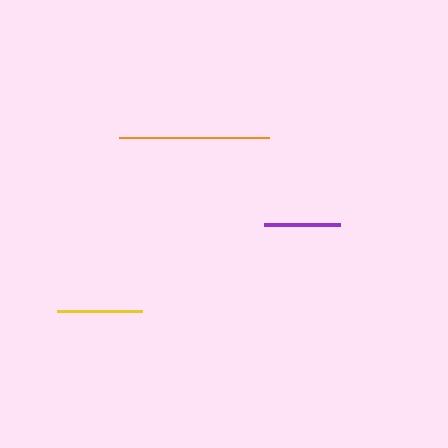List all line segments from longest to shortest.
From longest to shortest: orange, yellow, purple.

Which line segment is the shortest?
The purple line is the shortest at approximately 77 pixels.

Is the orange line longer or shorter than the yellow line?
The orange line is longer than the yellow line.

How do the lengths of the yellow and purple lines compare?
The yellow and purple lines are approximately the same length.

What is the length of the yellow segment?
The yellow segment is approximately 84 pixels long.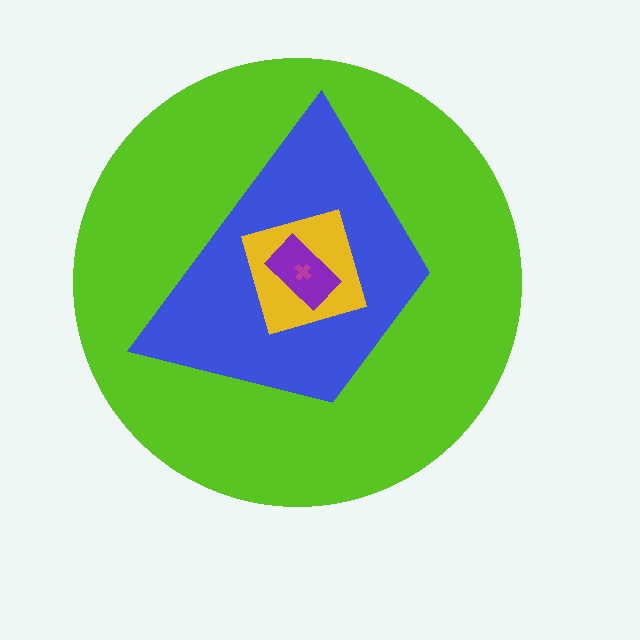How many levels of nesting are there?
5.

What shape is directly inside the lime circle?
The blue trapezoid.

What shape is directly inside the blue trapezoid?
The yellow diamond.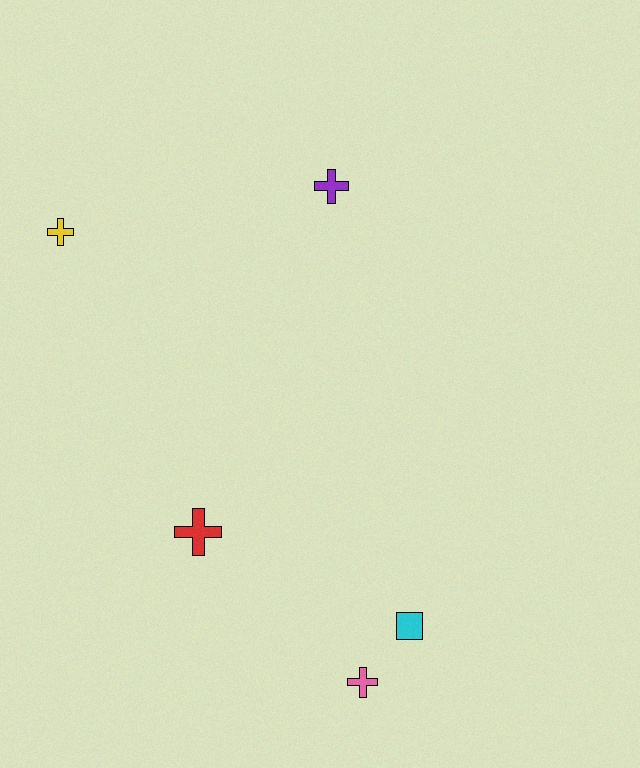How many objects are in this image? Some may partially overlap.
There are 5 objects.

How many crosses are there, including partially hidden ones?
There are 4 crosses.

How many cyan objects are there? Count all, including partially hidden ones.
There is 1 cyan object.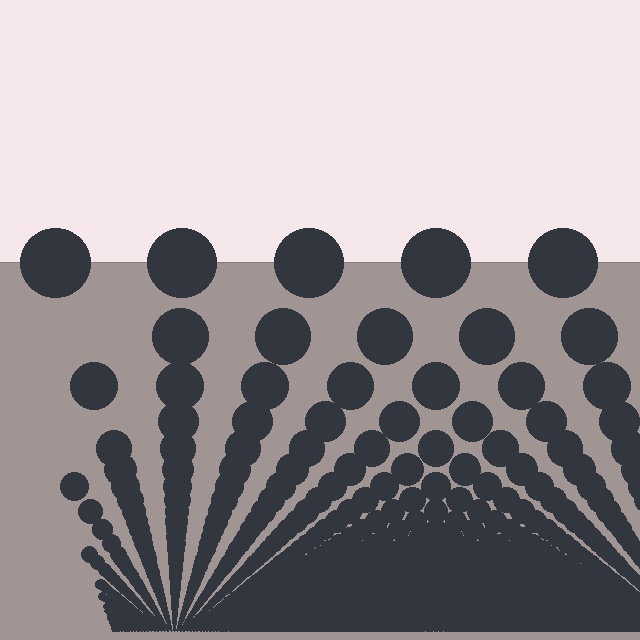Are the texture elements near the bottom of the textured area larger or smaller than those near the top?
Smaller. The gradient is inverted — elements near the bottom are smaller and denser.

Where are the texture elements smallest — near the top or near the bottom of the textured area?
Near the bottom.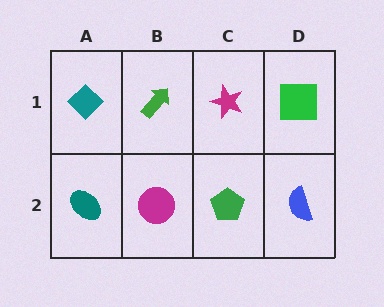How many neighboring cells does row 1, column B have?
3.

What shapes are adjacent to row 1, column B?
A magenta circle (row 2, column B), a teal diamond (row 1, column A), a magenta star (row 1, column C).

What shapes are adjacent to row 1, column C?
A green pentagon (row 2, column C), a green arrow (row 1, column B), a green square (row 1, column D).